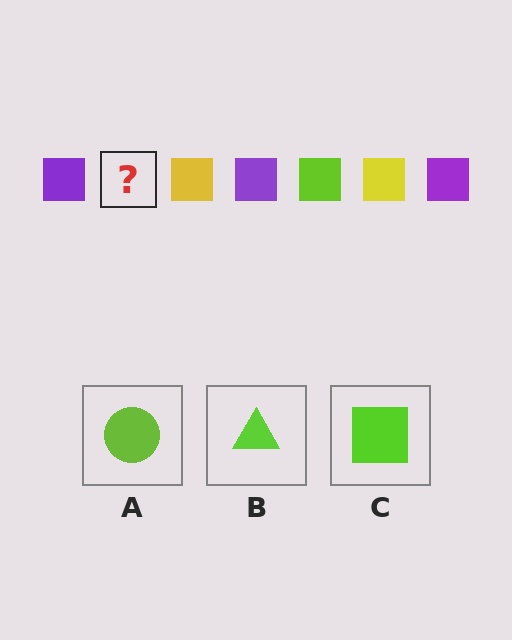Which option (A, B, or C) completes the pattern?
C.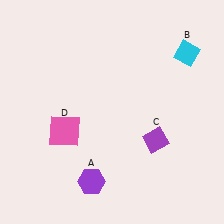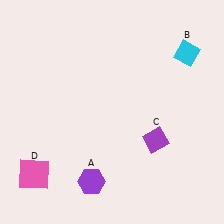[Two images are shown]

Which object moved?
The pink square (D) moved down.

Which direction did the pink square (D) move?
The pink square (D) moved down.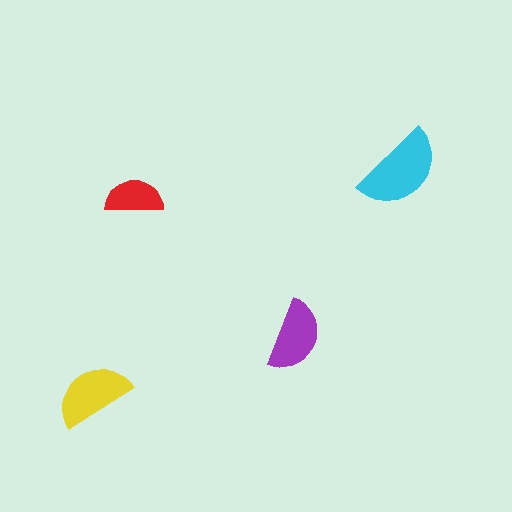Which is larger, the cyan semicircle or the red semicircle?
The cyan one.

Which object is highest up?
The cyan semicircle is topmost.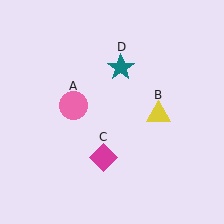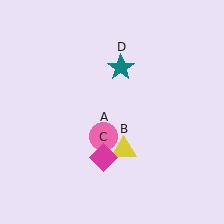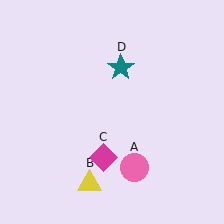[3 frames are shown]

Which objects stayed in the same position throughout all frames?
Magenta diamond (object C) and teal star (object D) remained stationary.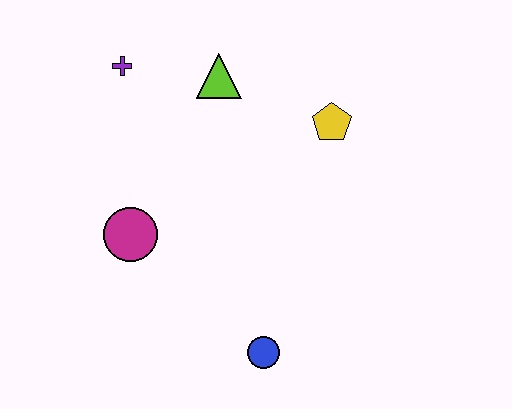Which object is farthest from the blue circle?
The purple cross is farthest from the blue circle.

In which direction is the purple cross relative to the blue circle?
The purple cross is above the blue circle.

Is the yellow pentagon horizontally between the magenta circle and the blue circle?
No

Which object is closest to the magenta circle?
The purple cross is closest to the magenta circle.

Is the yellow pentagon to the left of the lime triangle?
No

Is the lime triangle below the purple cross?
Yes